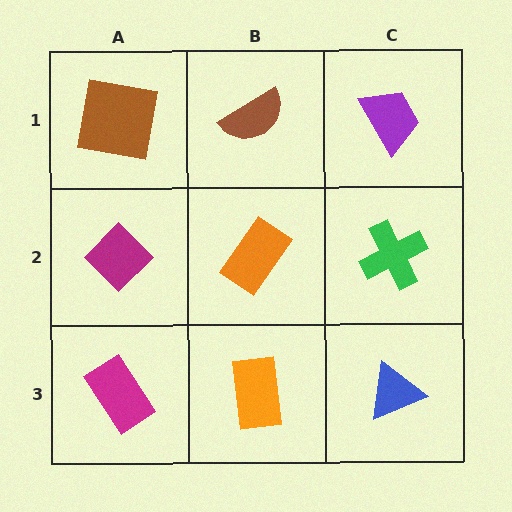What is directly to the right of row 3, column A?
An orange rectangle.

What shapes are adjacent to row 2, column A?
A brown square (row 1, column A), a magenta rectangle (row 3, column A), an orange rectangle (row 2, column B).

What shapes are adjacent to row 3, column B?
An orange rectangle (row 2, column B), a magenta rectangle (row 3, column A), a blue triangle (row 3, column C).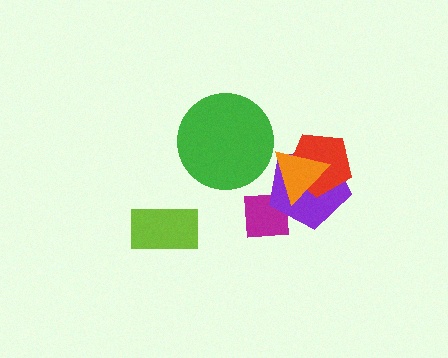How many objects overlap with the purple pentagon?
3 objects overlap with the purple pentagon.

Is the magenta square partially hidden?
Yes, it is partially covered by another shape.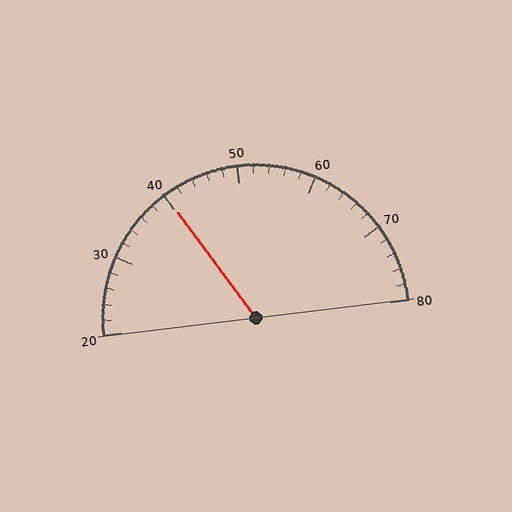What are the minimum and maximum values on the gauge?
The gauge ranges from 20 to 80.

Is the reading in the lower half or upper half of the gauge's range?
The reading is in the lower half of the range (20 to 80).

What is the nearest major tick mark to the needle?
The nearest major tick mark is 40.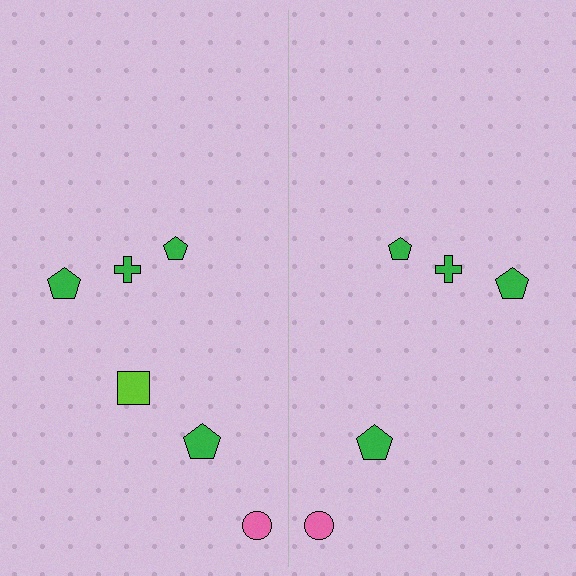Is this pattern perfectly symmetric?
No, the pattern is not perfectly symmetric. A lime square is missing from the right side.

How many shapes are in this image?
There are 11 shapes in this image.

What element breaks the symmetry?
A lime square is missing from the right side.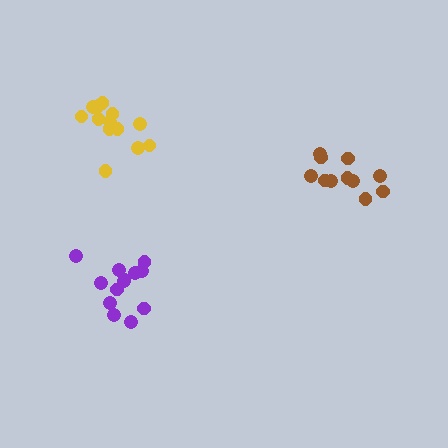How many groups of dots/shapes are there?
There are 3 groups.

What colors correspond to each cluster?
The clusters are colored: brown, yellow, purple.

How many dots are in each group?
Group 1: 11 dots, Group 2: 13 dots, Group 3: 13 dots (37 total).